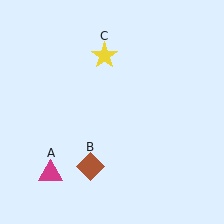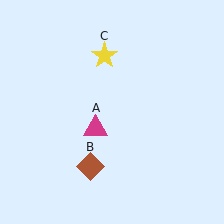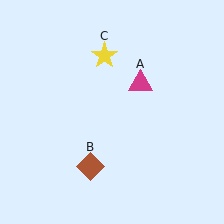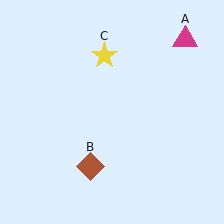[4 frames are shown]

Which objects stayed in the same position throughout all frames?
Brown diamond (object B) and yellow star (object C) remained stationary.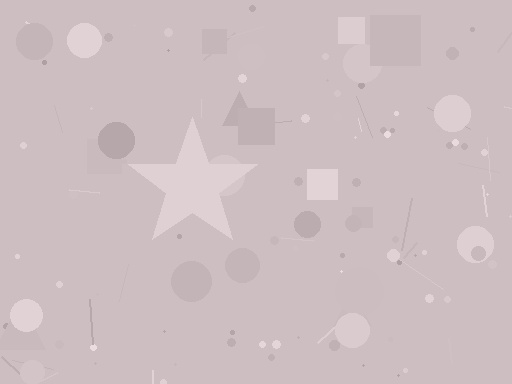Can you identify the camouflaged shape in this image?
The camouflaged shape is a star.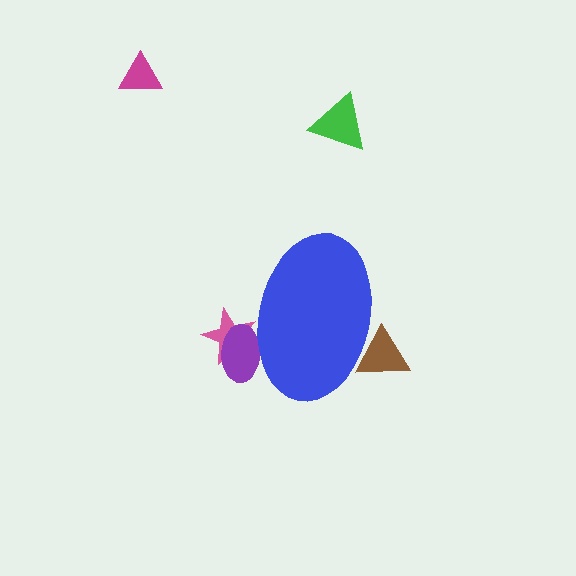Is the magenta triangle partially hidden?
No, the magenta triangle is fully visible.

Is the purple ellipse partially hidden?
Yes, the purple ellipse is partially hidden behind the blue ellipse.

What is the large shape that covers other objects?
A blue ellipse.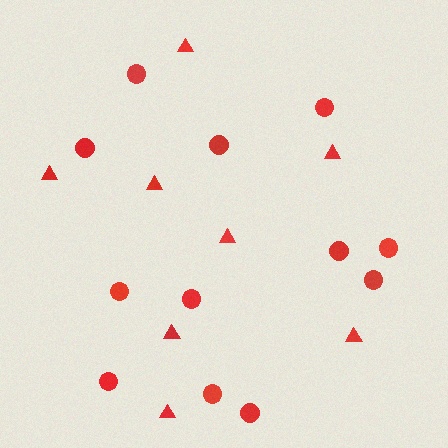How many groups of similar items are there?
There are 2 groups: one group of triangles (8) and one group of circles (12).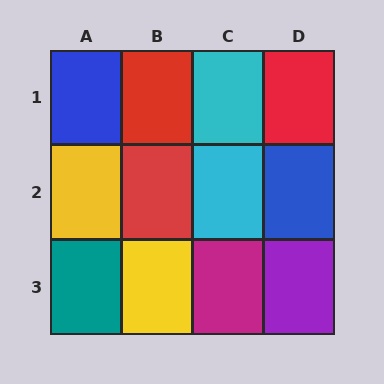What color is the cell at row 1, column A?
Blue.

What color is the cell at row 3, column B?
Yellow.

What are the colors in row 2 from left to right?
Yellow, red, cyan, blue.